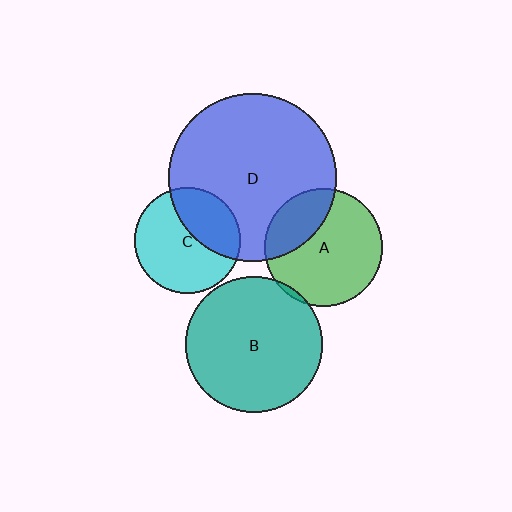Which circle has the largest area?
Circle D (blue).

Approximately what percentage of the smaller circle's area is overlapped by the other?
Approximately 5%.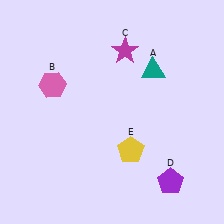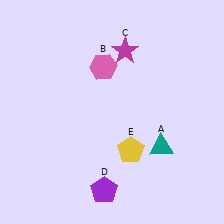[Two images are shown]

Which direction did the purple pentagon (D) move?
The purple pentagon (D) moved left.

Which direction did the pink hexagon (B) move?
The pink hexagon (B) moved right.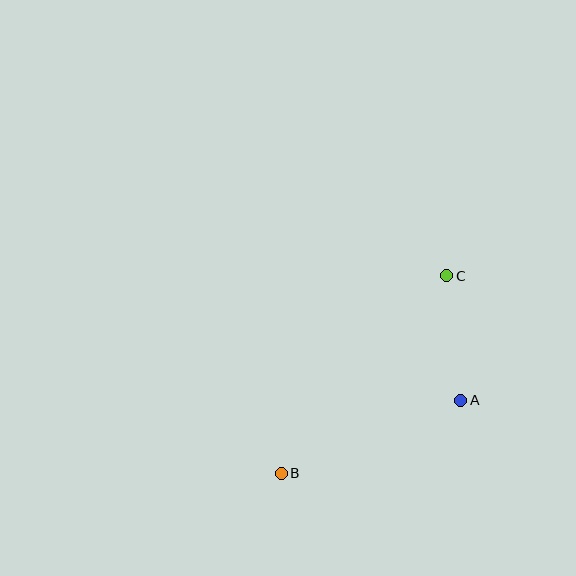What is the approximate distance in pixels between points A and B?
The distance between A and B is approximately 194 pixels.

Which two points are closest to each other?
Points A and C are closest to each other.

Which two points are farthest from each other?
Points B and C are farthest from each other.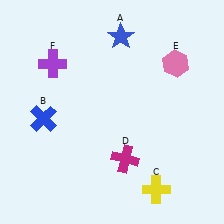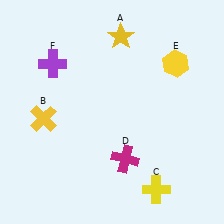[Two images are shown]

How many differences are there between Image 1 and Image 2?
There are 3 differences between the two images.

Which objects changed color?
A changed from blue to yellow. B changed from blue to yellow. E changed from pink to yellow.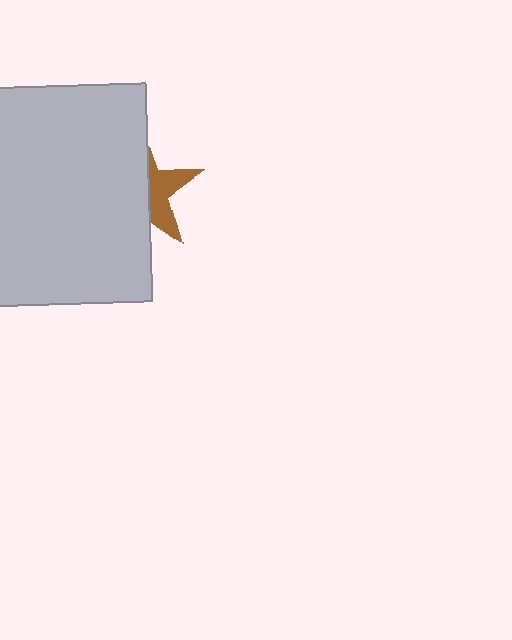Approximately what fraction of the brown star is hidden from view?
Roughly 62% of the brown star is hidden behind the light gray rectangle.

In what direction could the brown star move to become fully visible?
The brown star could move right. That would shift it out from behind the light gray rectangle entirely.